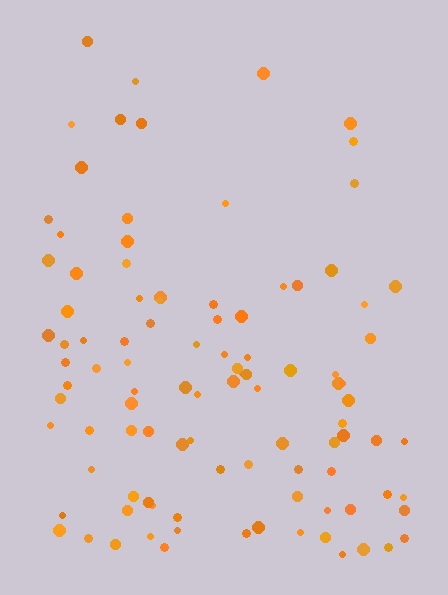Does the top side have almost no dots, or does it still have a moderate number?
Still a moderate number, just noticeably fewer than the bottom.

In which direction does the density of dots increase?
From top to bottom, with the bottom side densest.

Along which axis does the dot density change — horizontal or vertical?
Vertical.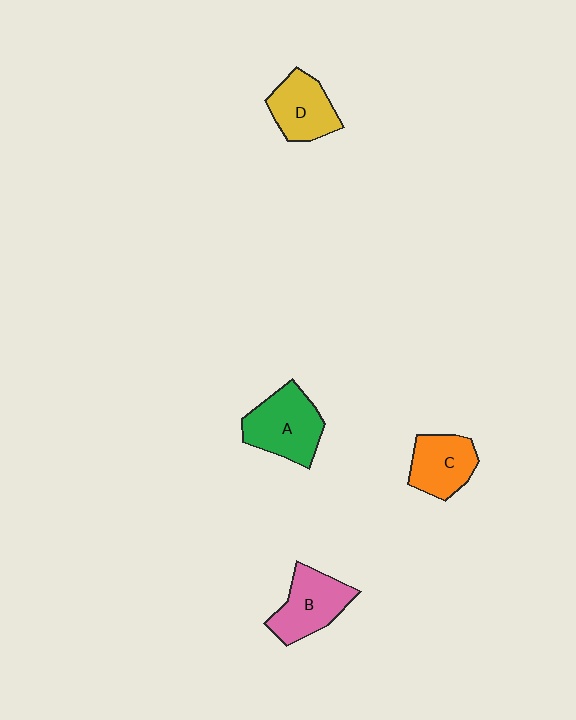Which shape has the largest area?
Shape A (green).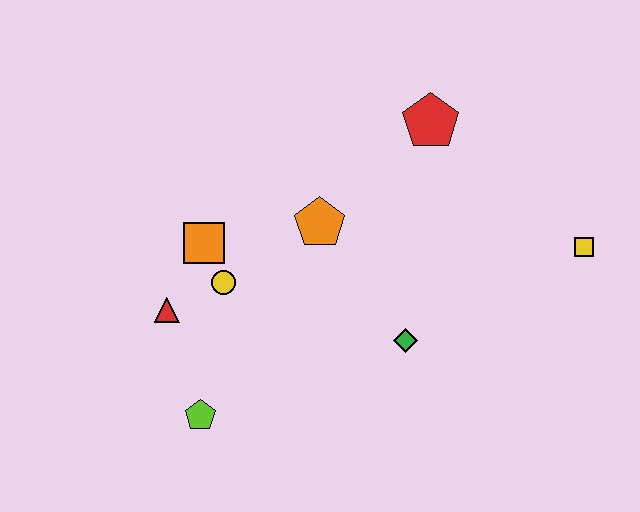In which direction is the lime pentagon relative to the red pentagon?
The lime pentagon is below the red pentagon.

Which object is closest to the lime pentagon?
The red triangle is closest to the lime pentagon.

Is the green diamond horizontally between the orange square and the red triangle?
No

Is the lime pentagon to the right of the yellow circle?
No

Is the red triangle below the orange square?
Yes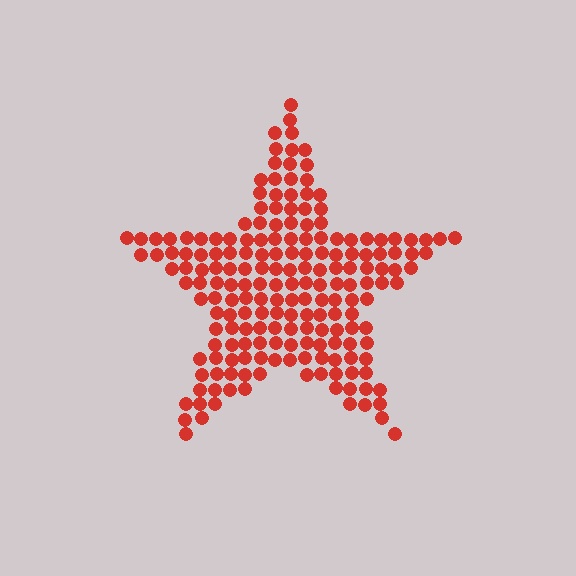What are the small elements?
The small elements are circles.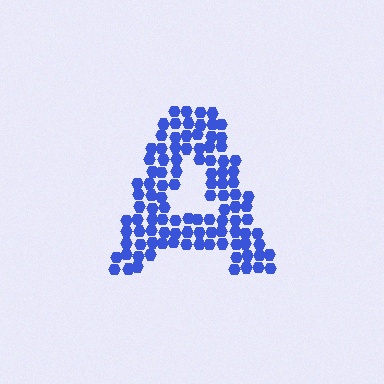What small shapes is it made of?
It is made of small hexagons.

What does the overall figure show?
The overall figure shows the letter A.